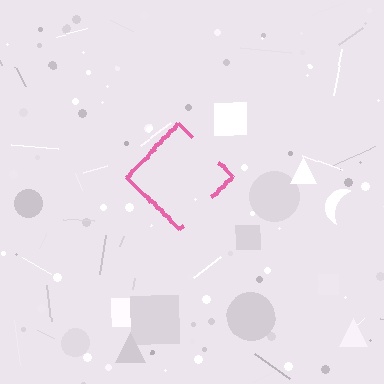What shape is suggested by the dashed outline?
The dashed outline suggests a diamond.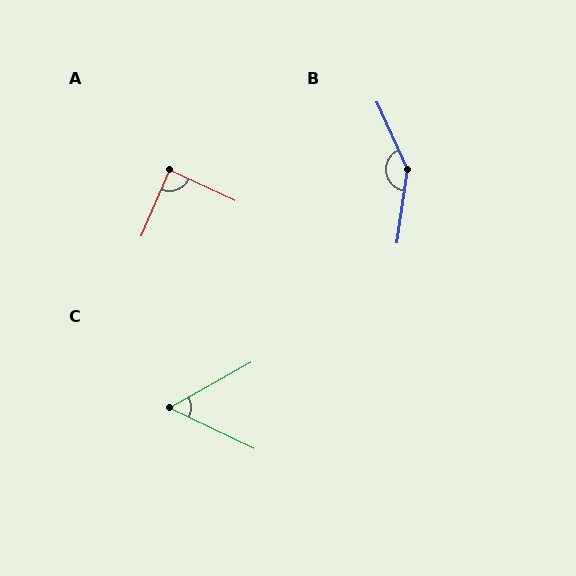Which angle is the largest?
B, at approximately 147 degrees.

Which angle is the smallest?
C, at approximately 54 degrees.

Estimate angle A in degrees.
Approximately 88 degrees.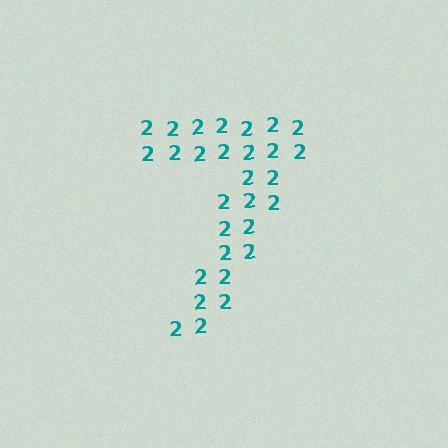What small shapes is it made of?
It is made of small digit 2's.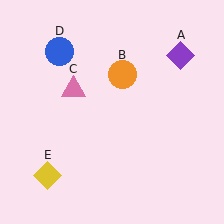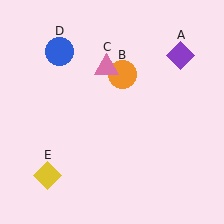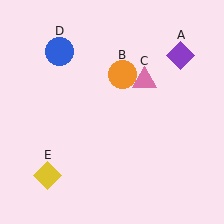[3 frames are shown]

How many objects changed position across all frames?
1 object changed position: pink triangle (object C).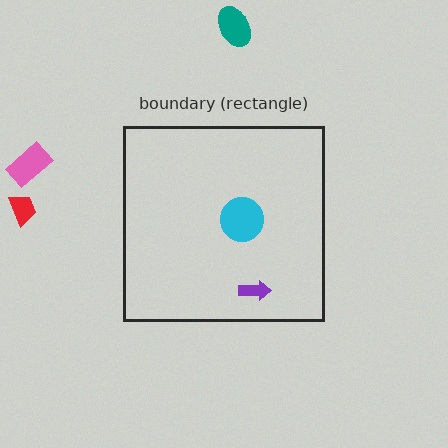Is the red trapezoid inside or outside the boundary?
Outside.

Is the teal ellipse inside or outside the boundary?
Outside.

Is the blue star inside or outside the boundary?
Inside.